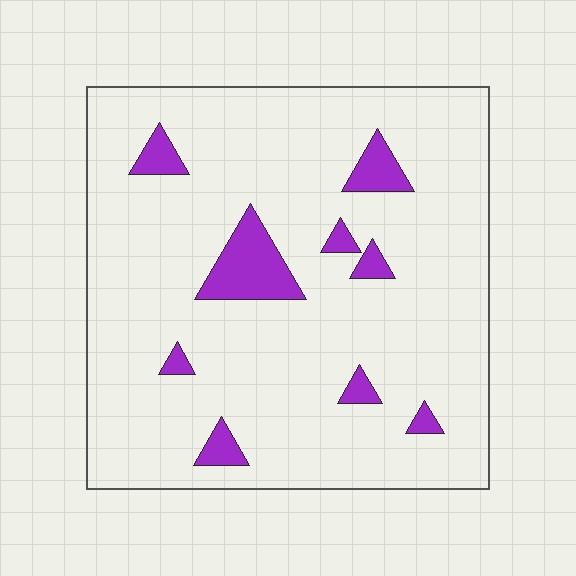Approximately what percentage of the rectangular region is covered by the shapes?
Approximately 10%.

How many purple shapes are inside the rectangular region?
9.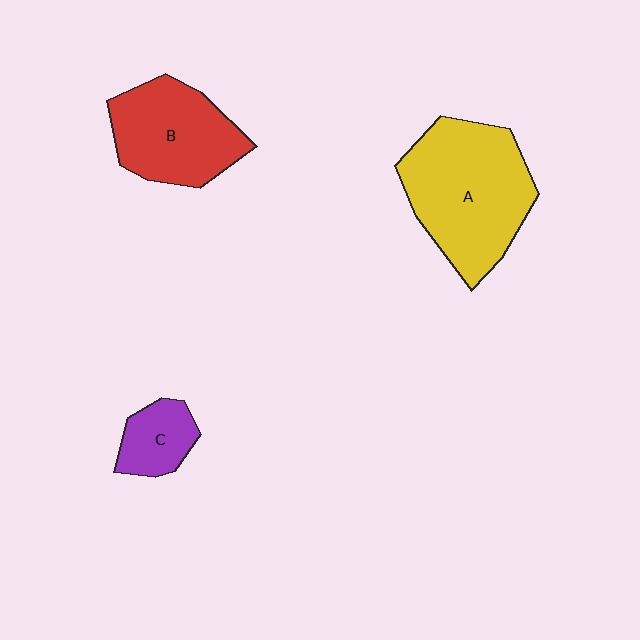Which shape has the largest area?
Shape A (yellow).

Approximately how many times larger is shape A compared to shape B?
Approximately 1.4 times.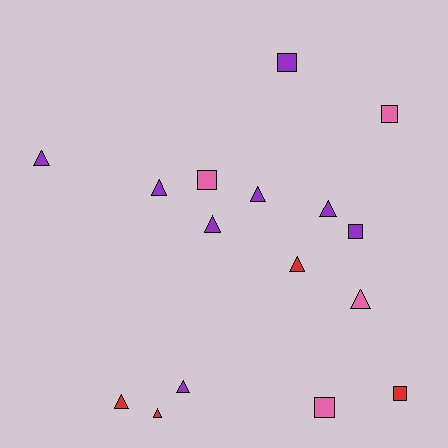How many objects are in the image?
There are 16 objects.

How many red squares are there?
There is 1 red square.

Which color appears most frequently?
Purple, with 8 objects.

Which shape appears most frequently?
Triangle, with 10 objects.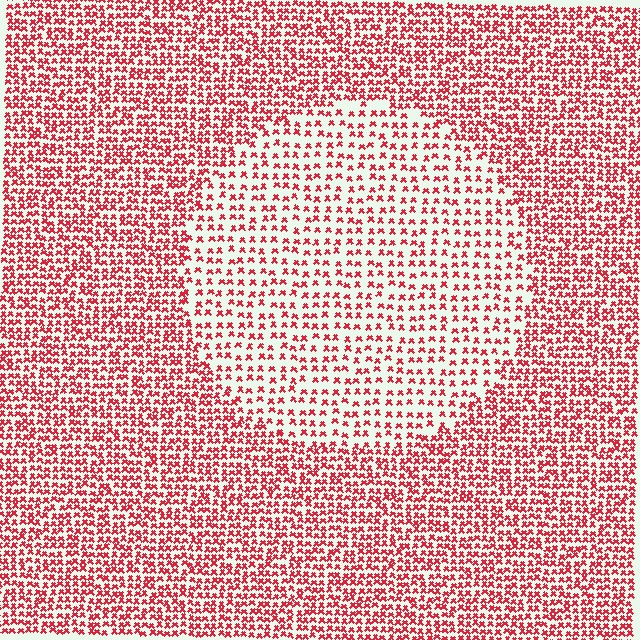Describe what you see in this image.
The image contains small red elements arranged at two different densities. A circle-shaped region is visible where the elements are less densely packed than the surrounding area.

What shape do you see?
I see a circle.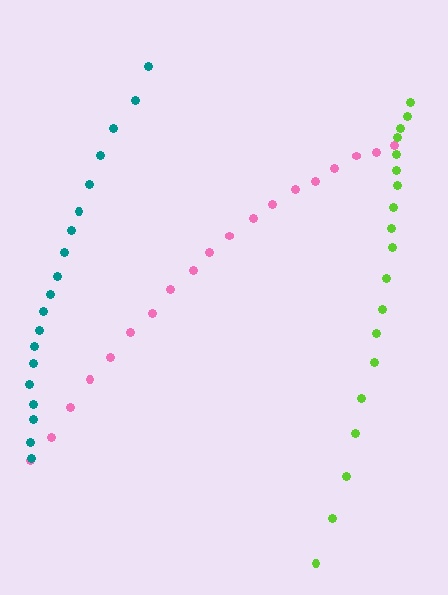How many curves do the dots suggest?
There are 3 distinct paths.